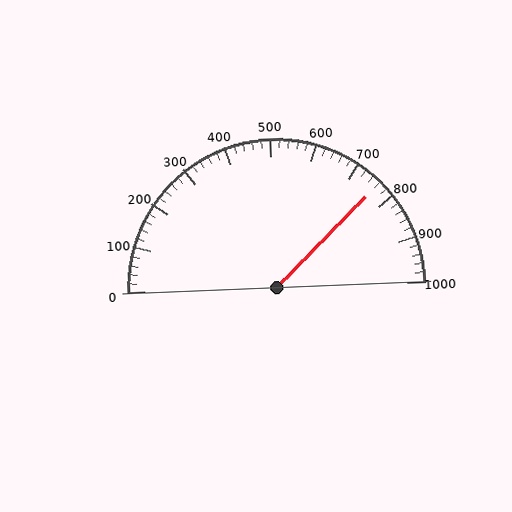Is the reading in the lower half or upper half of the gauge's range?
The reading is in the upper half of the range (0 to 1000).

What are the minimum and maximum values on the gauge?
The gauge ranges from 0 to 1000.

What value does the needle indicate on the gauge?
The needle indicates approximately 760.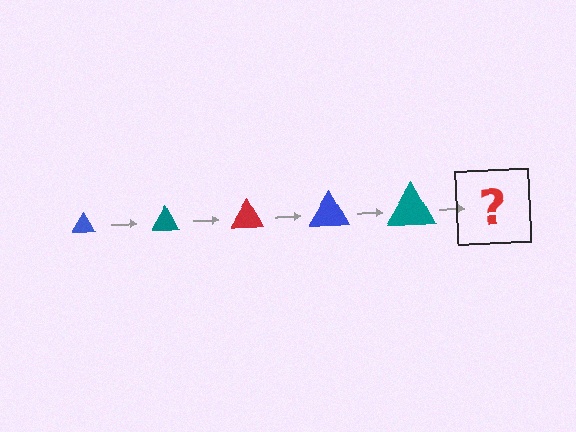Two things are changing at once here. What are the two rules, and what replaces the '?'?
The two rules are that the triangle grows larger each step and the color cycles through blue, teal, and red. The '?' should be a red triangle, larger than the previous one.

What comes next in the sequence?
The next element should be a red triangle, larger than the previous one.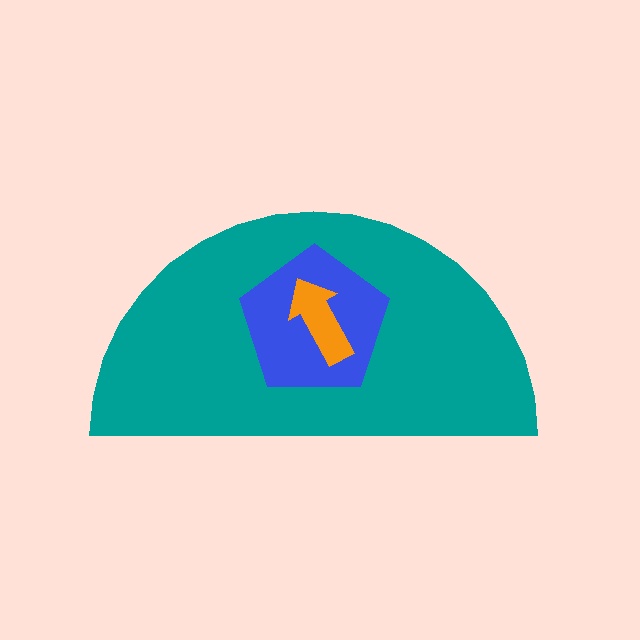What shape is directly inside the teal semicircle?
The blue pentagon.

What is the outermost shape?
The teal semicircle.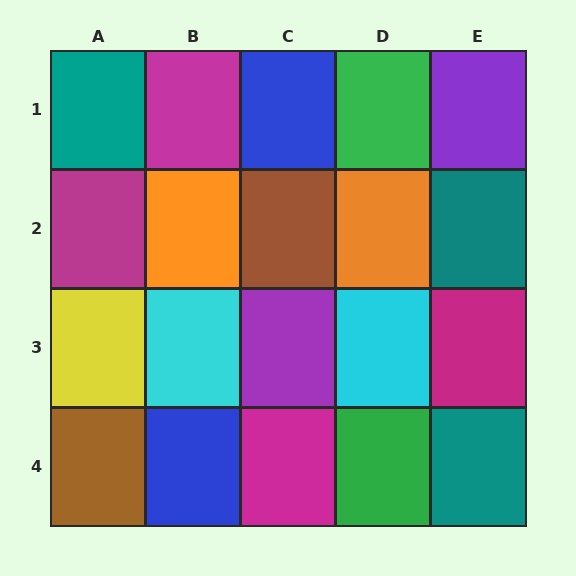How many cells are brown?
2 cells are brown.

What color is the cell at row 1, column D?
Green.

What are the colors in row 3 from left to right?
Yellow, cyan, purple, cyan, magenta.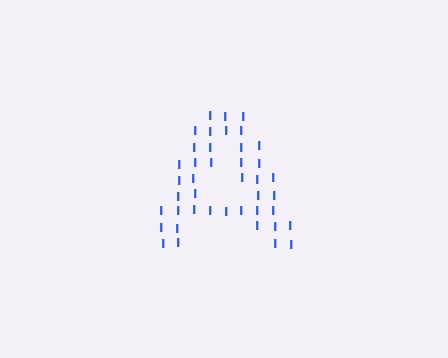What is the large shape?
The large shape is the letter A.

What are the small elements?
The small elements are letter I's.